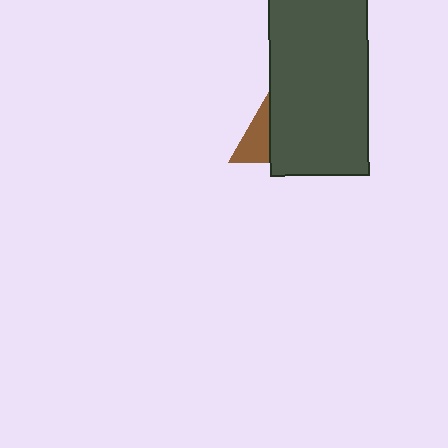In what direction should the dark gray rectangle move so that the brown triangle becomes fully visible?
The dark gray rectangle should move right. That is the shortest direction to clear the overlap and leave the brown triangle fully visible.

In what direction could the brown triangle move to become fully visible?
The brown triangle could move left. That would shift it out from behind the dark gray rectangle entirely.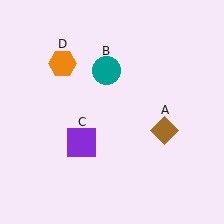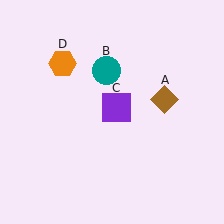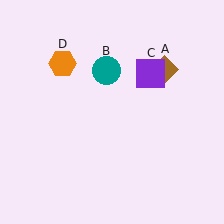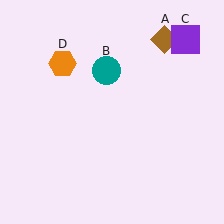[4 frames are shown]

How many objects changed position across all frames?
2 objects changed position: brown diamond (object A), purple square (object C).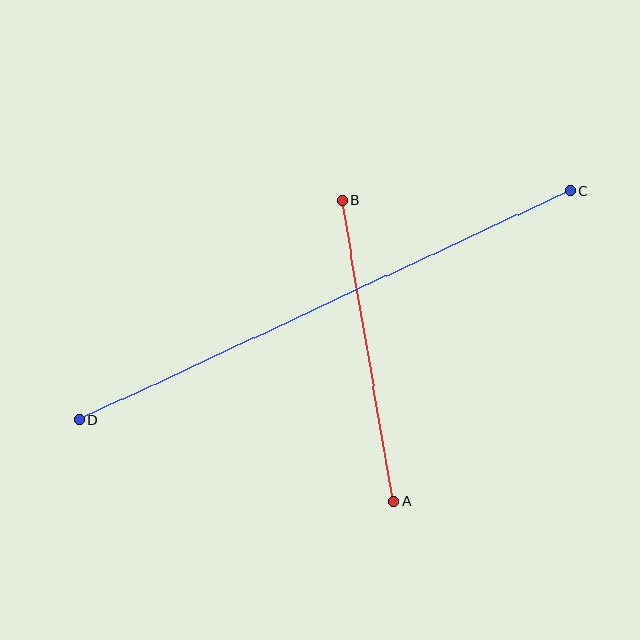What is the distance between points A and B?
The distance is approximately 305 pixels.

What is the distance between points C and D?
The distance is approximately 542 pixels.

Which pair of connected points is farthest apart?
Points C and D are farthest apart.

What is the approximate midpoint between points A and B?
The midpoint is at approximately (368, 351) pixels.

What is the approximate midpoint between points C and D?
The midpoint is at approximately (325, 306) pixels.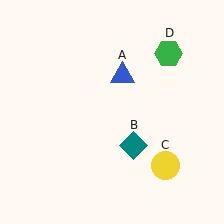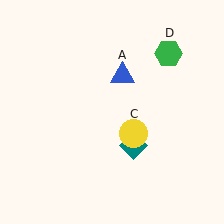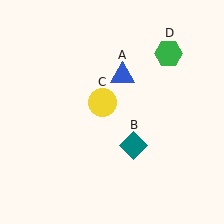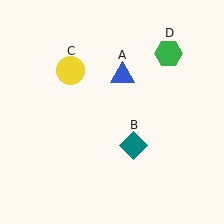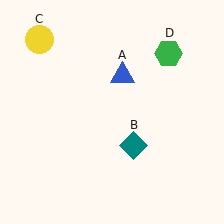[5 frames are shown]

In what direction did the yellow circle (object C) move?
The yellow circle (object C) moved up and to the left.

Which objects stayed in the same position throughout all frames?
Blue triangle (object A) and teal diamond (object B) and green hexagon (object D) remained stationary.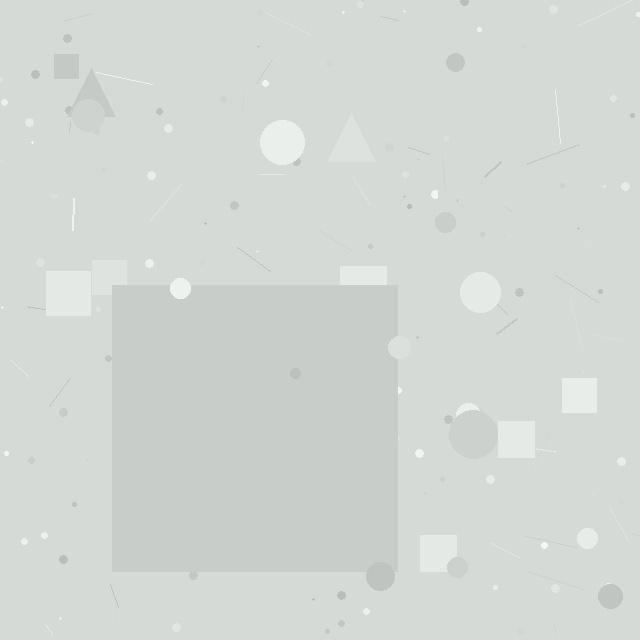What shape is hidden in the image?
A square is hidden in the image.